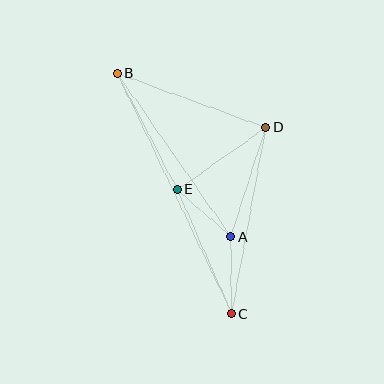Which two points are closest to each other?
Points A and E are closest to each other.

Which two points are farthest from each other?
Points B and C are farthest from each other.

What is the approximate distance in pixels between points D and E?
The distance between D and E is approximately 108 pixels.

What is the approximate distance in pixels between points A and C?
The distance between A and C is approximately 77 pixels.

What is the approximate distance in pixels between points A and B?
The distance between A and B is approximately 200 pixels.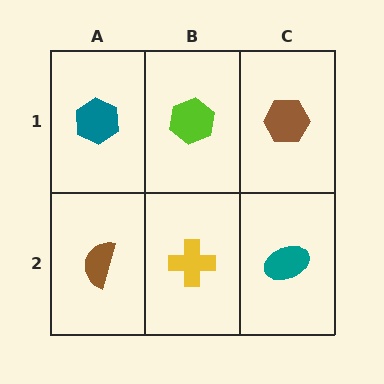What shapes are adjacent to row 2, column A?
A teal hexagon (row 1, column A), a yellow cross (row 2, column B).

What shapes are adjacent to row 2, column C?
A brown hexagon (row 1, column C), a yellow cross (row 2, column B).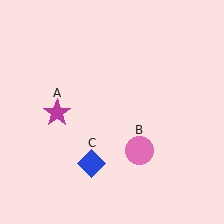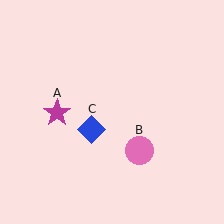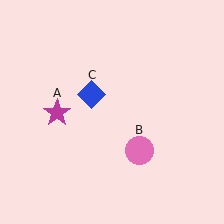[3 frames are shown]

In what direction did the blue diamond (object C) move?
The blue diamond (object C) moved up.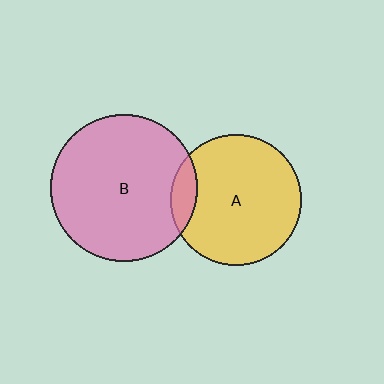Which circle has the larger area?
Circle B (pink).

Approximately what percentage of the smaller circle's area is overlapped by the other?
Approximately 10%.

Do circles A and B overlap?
Yes.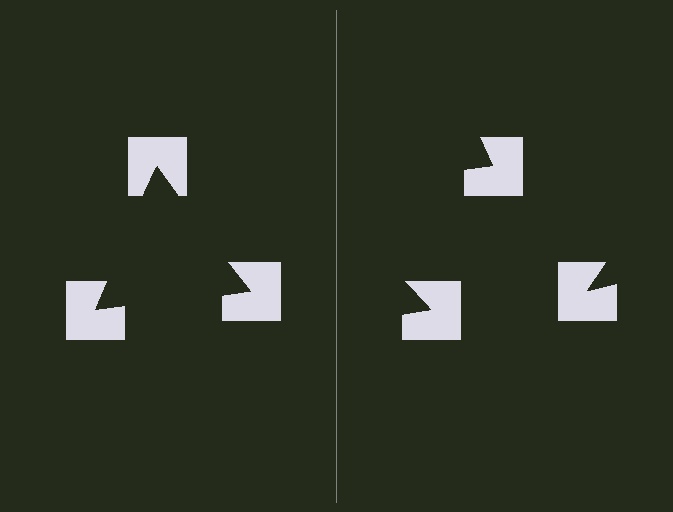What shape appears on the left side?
An illusory triangle.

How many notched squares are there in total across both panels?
6 — 3 on each side.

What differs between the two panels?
The notched squares are positioned identically on both sides; only the wedge orientations differ. On the left they align to a triangle; on the right they are misaligned.